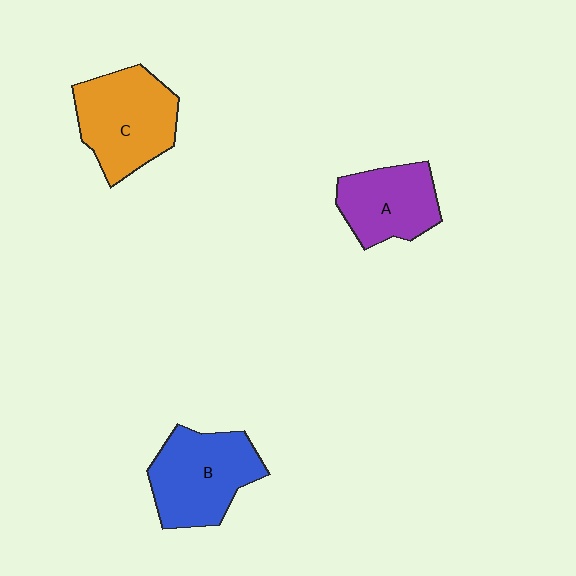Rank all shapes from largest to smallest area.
From largest to smallest: C (orange), B (blue), A (purple).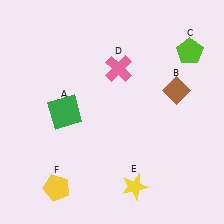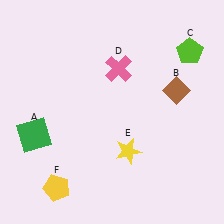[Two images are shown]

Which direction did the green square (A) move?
The green square (A) moved left.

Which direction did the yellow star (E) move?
The yellow star (E) moved up.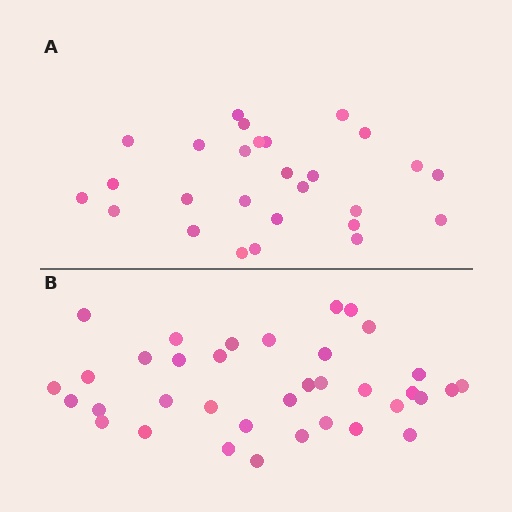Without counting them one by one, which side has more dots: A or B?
Region B (the bottom region) has more dots.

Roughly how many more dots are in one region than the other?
Region B has roughly 8 or so more dots than region A.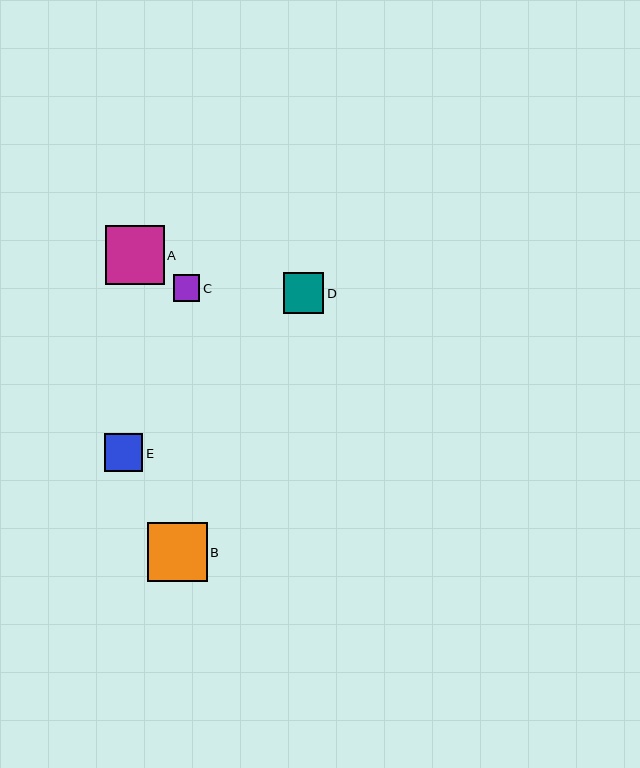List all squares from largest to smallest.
From largest to smallest: B, A, D, E, C.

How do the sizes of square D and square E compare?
Square D and square E are approximately the same size.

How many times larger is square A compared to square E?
Square A is approximately 1.5 times the size of square E.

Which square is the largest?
Square B is the largest with a size of approximately 60 pixels.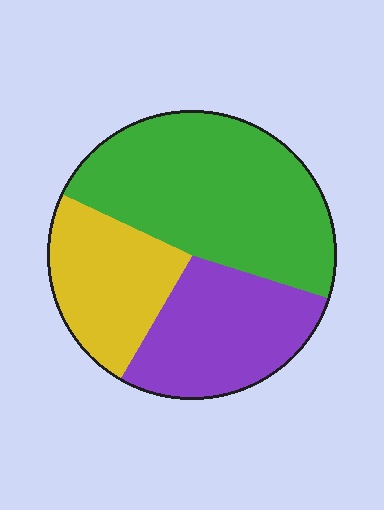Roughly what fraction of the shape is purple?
Purple covers around 30% of the shape.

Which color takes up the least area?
Yellow, at roughly 25%.